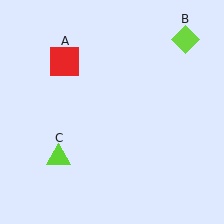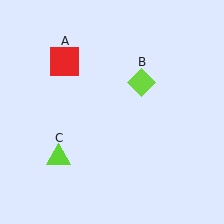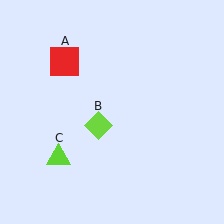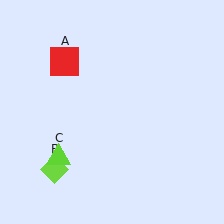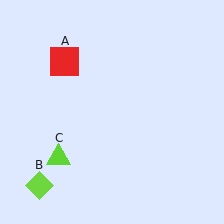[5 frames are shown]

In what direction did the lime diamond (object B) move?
The lime diamond (object B) moved down and to the left.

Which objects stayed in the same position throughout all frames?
Red square (object A) and lime triangle (object C) remained stationary.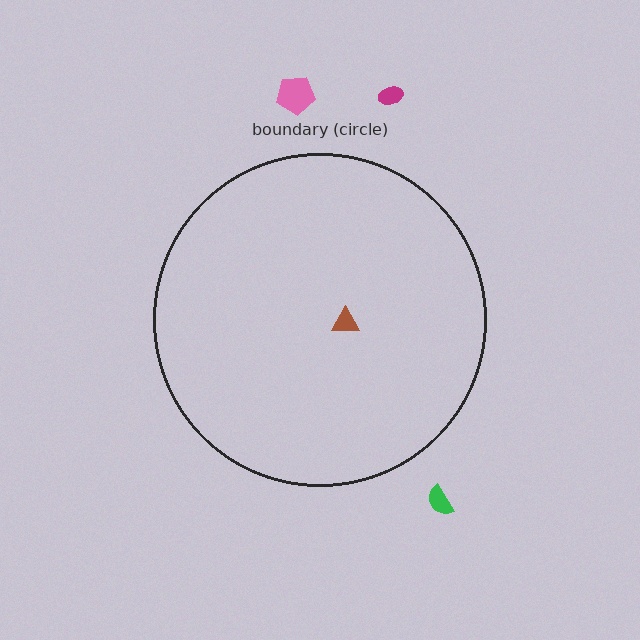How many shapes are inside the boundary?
1 inside, 3 outside.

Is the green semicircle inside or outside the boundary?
Outside.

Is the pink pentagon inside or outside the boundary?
Outside.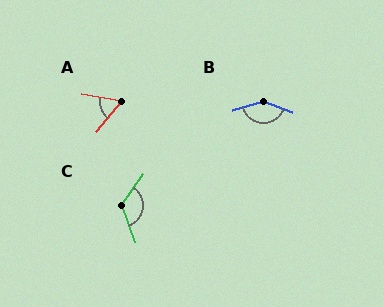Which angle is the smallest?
A, at approximately 60 degrees.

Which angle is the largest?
B, at approximately 143 degrees.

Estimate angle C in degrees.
Approximately 125 degrees.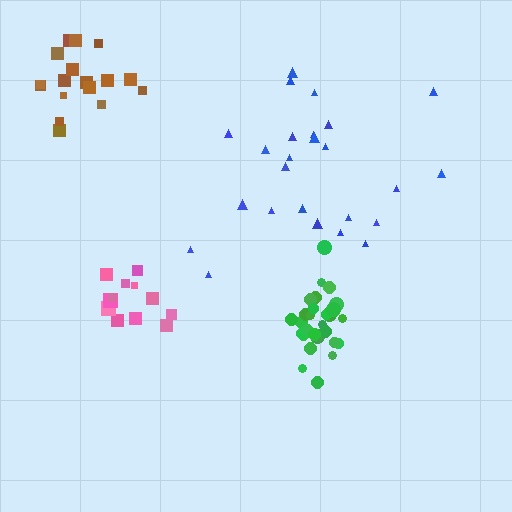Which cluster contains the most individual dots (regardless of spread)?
Green (29).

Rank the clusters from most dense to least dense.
green, pink, brown, blue.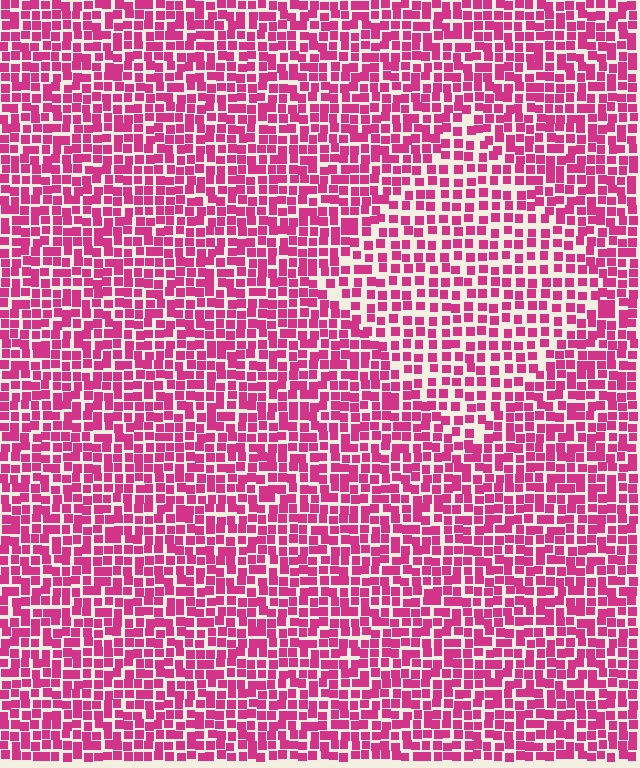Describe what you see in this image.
The image contains small magenta elements arranged at two different densities. A diamond-shaped region is visible where the elements are less densely packed than the surrounding area.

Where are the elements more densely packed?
The elements are more densely packed outside the diamond boundary.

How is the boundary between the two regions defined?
The boundary is defined by a change in element density (approximately 1.5x ratio). All elements are the same color, size, and shape.